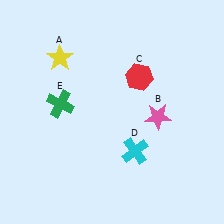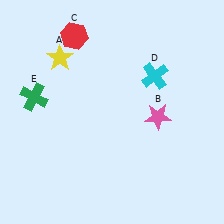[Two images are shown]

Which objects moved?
The objects that moved are: the red hexagon (C), the cyan cross (D), the green cross (E).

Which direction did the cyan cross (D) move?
The cyan cross (D) moved up.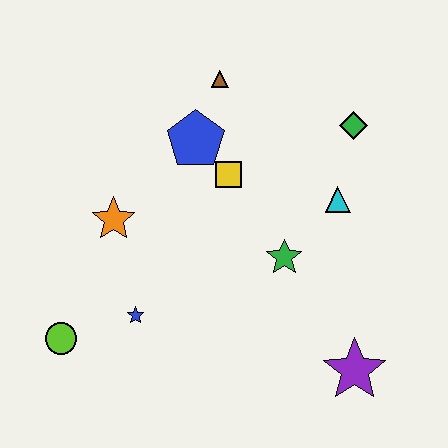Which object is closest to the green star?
The cyan triangle is closest to the green star.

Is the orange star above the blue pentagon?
No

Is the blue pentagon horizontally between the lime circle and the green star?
Yes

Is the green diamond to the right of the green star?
Yes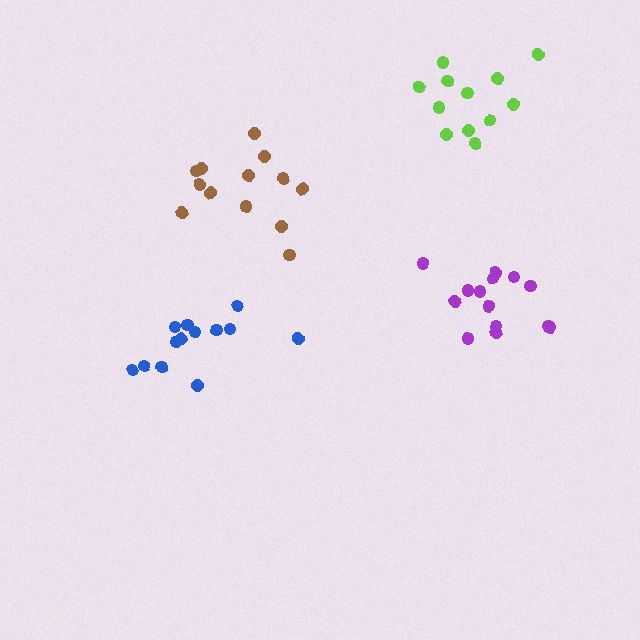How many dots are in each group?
Group 1: 13 dots, Group 2: 13 dots, Group 3: 14 dots, Group 4: 12 dots (52 total).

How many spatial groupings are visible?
There are 4 spatial groupings.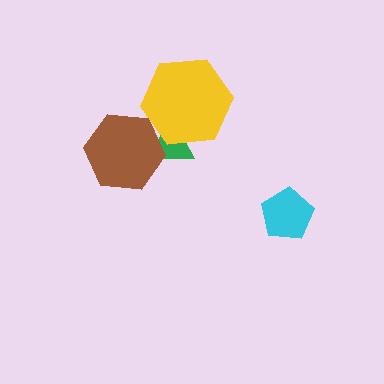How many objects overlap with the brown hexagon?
1 object overlaps with the brown hexagon.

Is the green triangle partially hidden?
Yes, it is partially covered by another shape.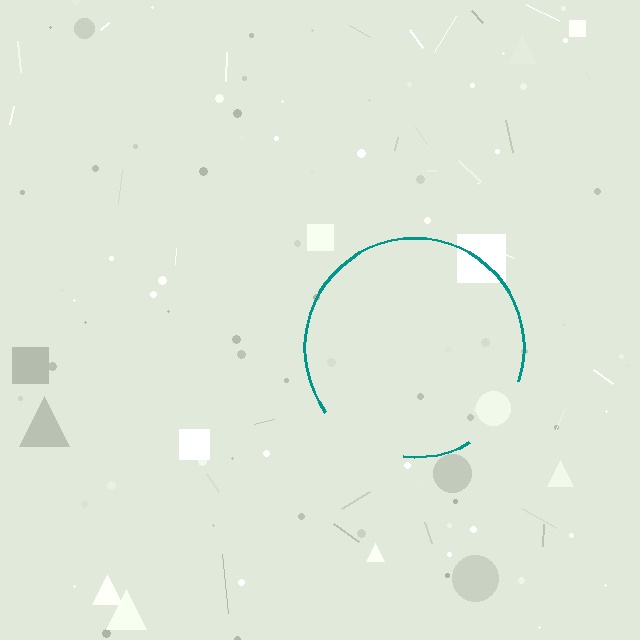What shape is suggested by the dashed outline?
The dashed outline suggests a circle.